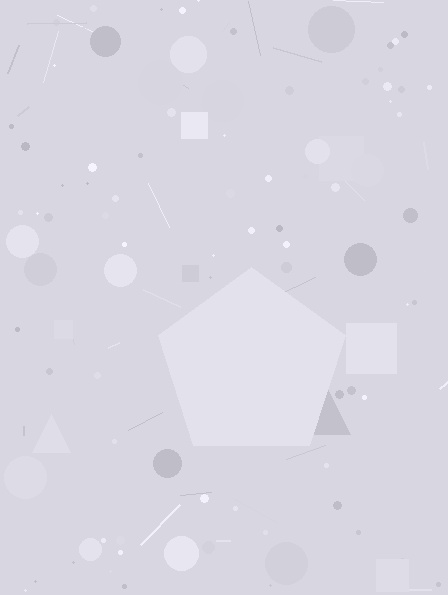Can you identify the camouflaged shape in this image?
The camouflaged shape is a pentagon.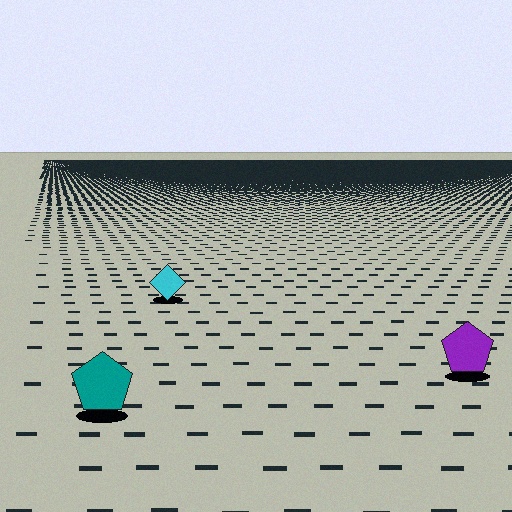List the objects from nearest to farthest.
From nearest to farthest: the teal pentagon, the purple pentagon, the cyan diamond.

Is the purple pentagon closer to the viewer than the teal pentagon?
No. The teal pentagon is closer — you can tell from the texture gradient: the ground texture is coarser near it.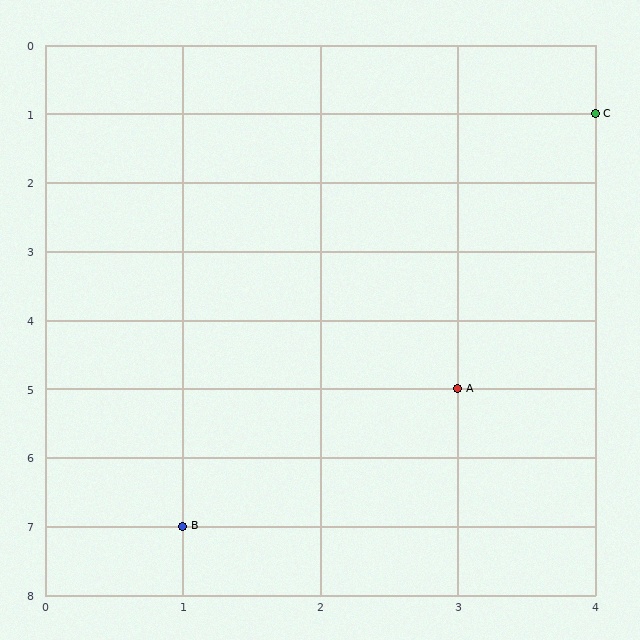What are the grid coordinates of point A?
Point A is at grid coordinates (3, 5).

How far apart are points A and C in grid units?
Points A and C are 1 column and 4 rows apart (about 4.1 grid units diagonally).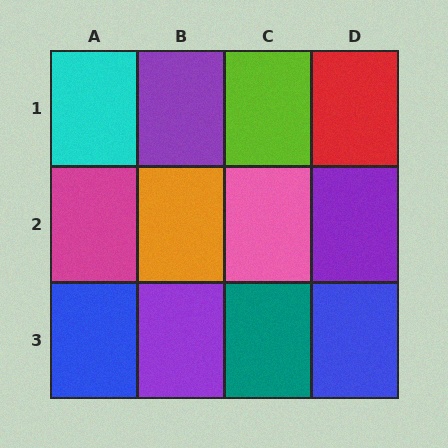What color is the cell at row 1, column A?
Cyan.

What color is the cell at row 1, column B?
Purple.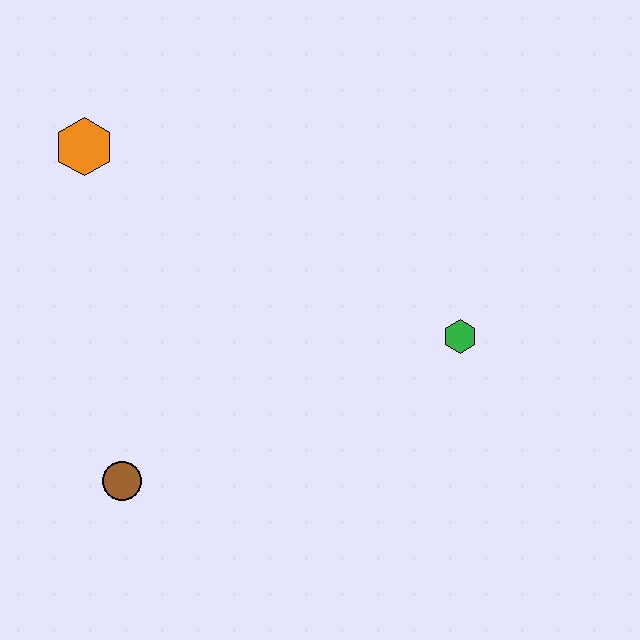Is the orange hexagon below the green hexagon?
No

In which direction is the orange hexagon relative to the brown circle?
The orange hexagon is above the brown circle.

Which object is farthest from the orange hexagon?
The green hexagon is farthest from the orange hexagon.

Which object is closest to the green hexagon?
The brown circle is closest to the green hexagon.